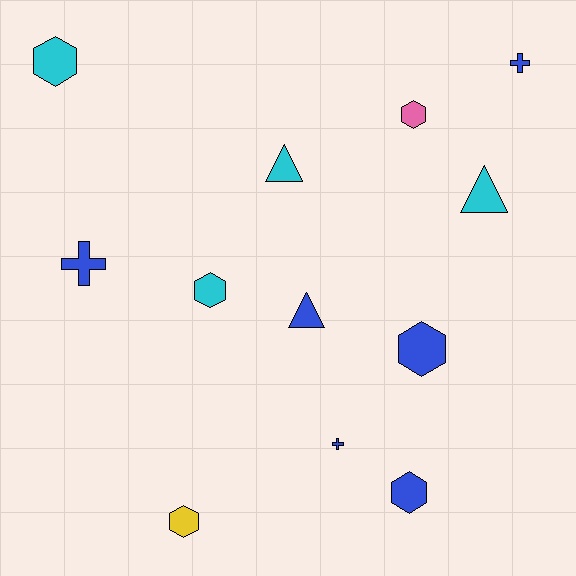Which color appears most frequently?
Blue, with 6 objects.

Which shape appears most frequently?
Hexagon, with 6 objects.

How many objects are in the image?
There are 12 objects.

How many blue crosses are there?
There are 3 blue crosses.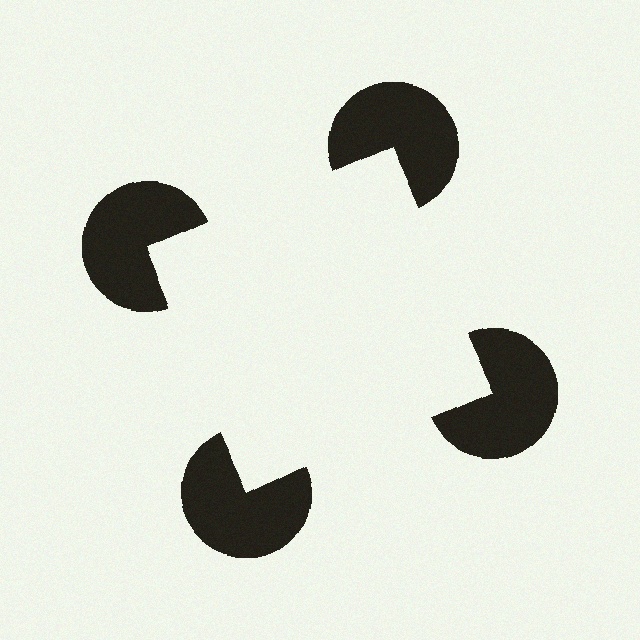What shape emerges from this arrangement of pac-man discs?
An illusory square — its edges are inferred from the aligned wedge cuts in the pac-man discs, not physically drawn.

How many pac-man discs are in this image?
There are 4 — one at each vertex of the illusory square.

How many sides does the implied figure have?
4 sides.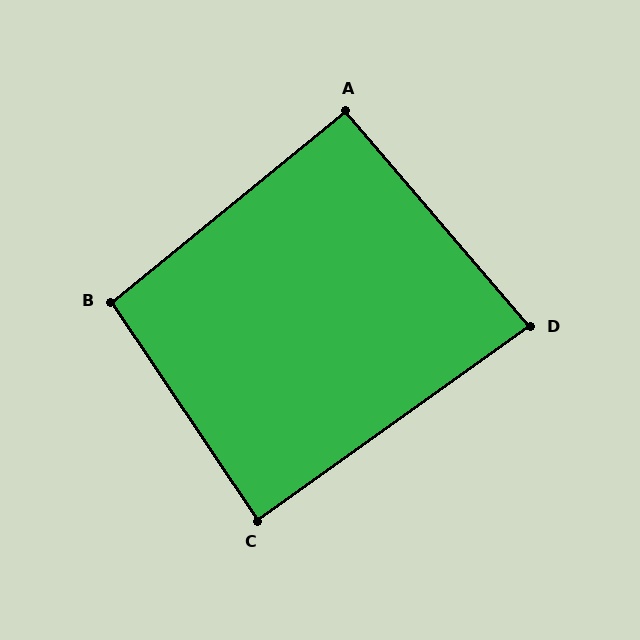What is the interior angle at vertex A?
Approximately 91 degrees (approximately right).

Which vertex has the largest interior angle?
B, at approximately 95 degrees.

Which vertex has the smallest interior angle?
D, at approximately 85 degrees.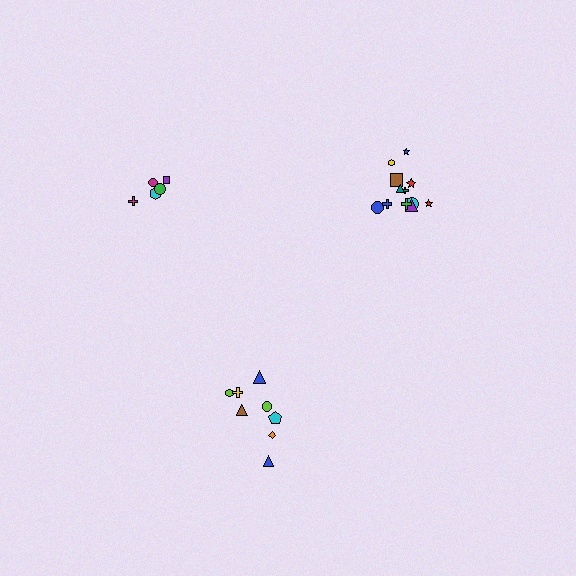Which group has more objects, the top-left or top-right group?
The top-right group.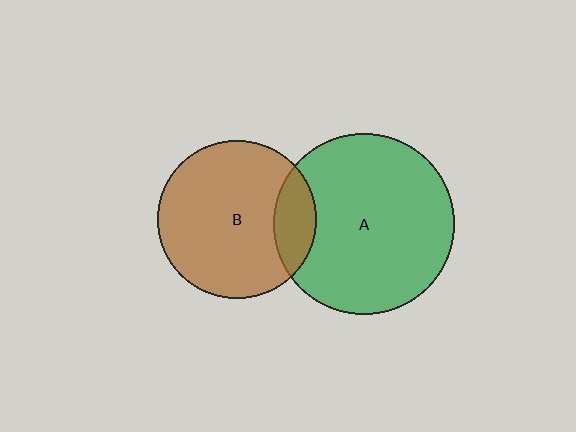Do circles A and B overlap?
Yes.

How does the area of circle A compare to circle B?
Approximately 1.3 times.